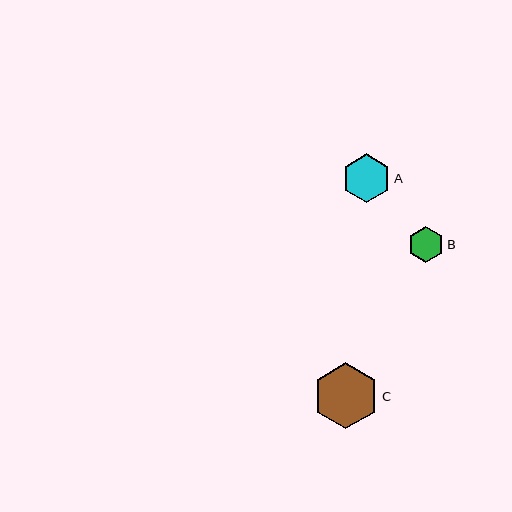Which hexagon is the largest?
Hexagon C is the largest with a size of approximately 66 pixels.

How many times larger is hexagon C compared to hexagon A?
Hexagon C is approximately 1.3 times the size of hexagon A.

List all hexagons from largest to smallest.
From largest to smallest: C, A, B.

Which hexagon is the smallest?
Hexagon B is the smallest with a size of approximately 36 pixels.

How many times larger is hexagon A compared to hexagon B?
Hexagon A is approximately 1.4 times the size of hexagon B.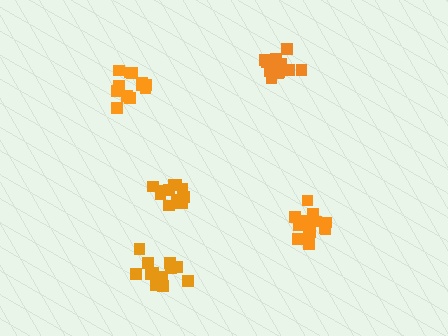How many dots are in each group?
Group 1: 12 dots, Group 2: 15 dots, Group 3: 15 dots, Group 4: 12 dots, Group 5: 12 dots (66 total).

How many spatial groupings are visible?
There are 5 spatial groupings.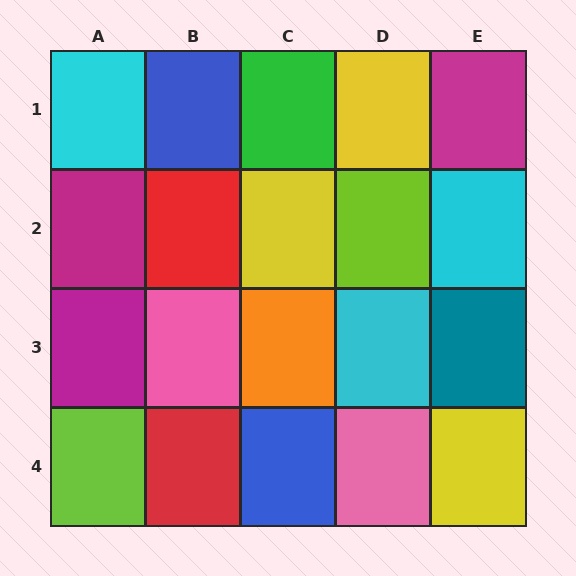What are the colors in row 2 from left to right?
Magenta, red, yellow, lime, cyan.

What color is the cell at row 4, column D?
Pink.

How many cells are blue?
2 cells are blue.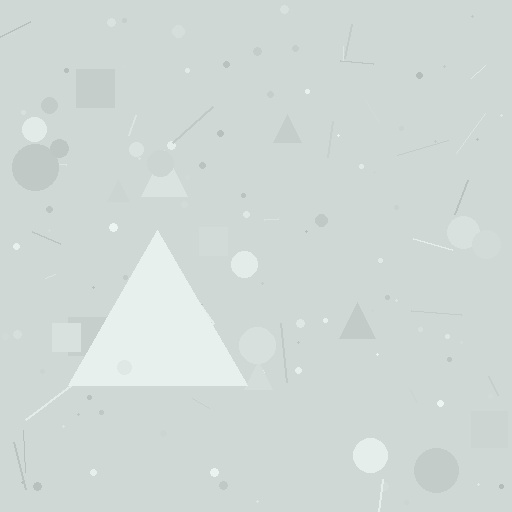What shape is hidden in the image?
A triangle is hidden in the image.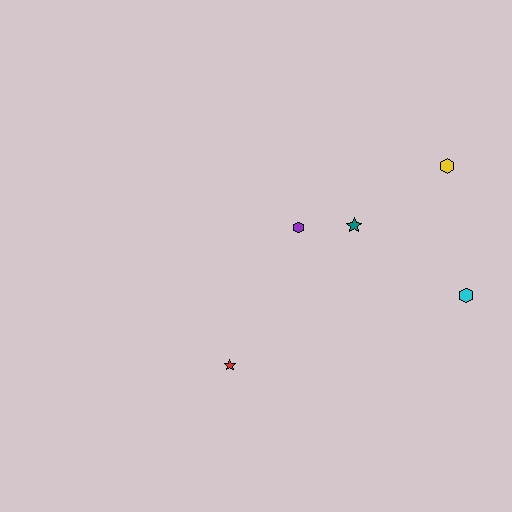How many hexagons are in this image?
There are 3 hexagons.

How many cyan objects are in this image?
There is 1 cyan object.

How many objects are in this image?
There are 5 objects.